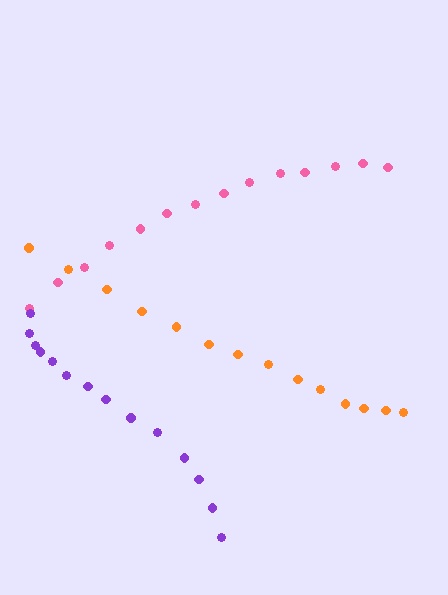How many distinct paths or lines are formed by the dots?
There are 3 distinct paths.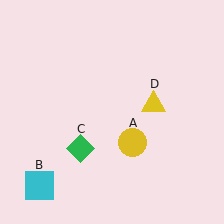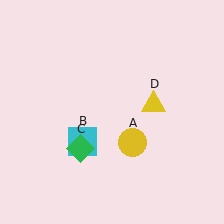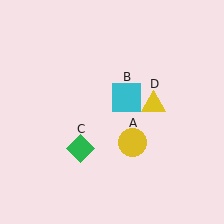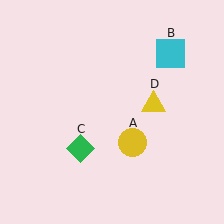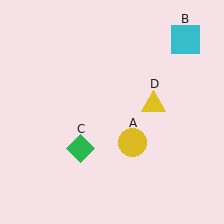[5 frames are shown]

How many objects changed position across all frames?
1 object changed position: cyan square (object B).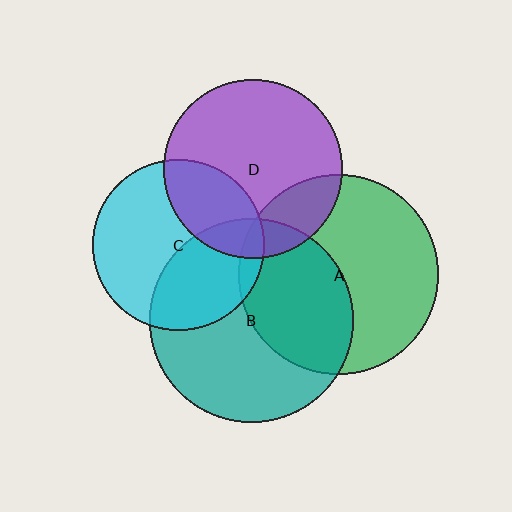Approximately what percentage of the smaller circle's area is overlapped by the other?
Approximately 40%.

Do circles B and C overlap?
Yes.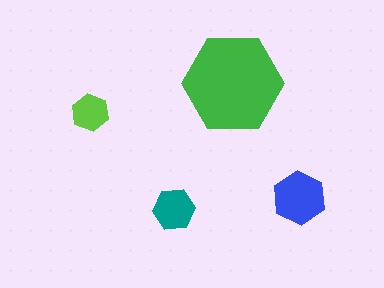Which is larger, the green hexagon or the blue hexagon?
The green one.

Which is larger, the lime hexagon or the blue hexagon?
The blue one.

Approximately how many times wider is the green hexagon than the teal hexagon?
About 2.5 times wider.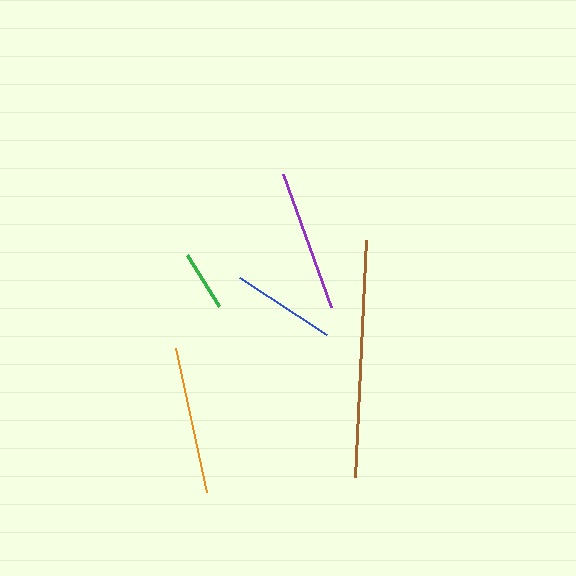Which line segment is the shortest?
The green line is the shortest at approximately 60 pixels.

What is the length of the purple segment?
The purple segment is approximately 142 pixels long.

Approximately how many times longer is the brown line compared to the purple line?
The brown line is approximately 1.7 times the length of the purple line.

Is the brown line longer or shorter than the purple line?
The brown line is longer than the purple line.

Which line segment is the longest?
The brown line is the longest at approximately 238 pixels.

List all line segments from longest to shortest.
From longest to shortest: brown, orange, purple, blue, green.